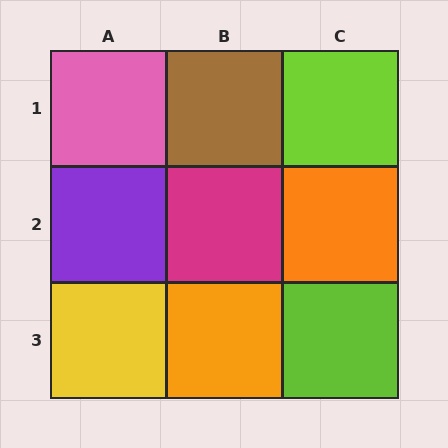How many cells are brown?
1 cell is brown.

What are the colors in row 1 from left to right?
Pink, brown, lime.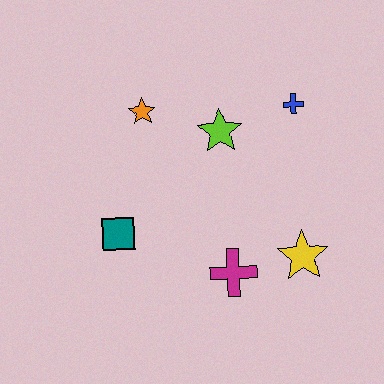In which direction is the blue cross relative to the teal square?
The blue cross is to the right of the teal square.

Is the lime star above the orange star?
No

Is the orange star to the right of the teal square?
Yes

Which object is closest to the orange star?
The lime star is closest to the orange star.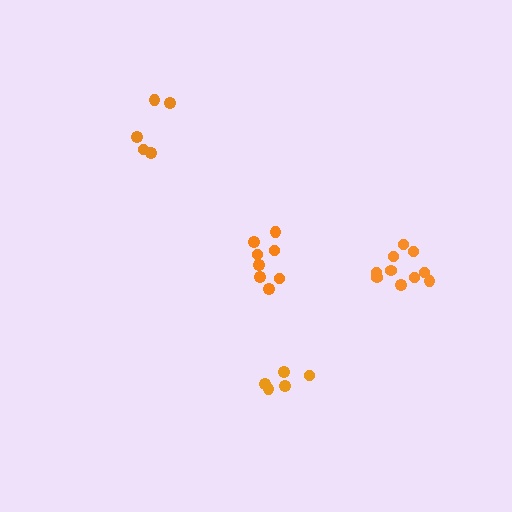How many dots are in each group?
Group 1: 5 dots, Group 2: 8 dots, Group 3: 10 dots, Group 4: 5 dots (28 total).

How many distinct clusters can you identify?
There are 4 distinct clusters.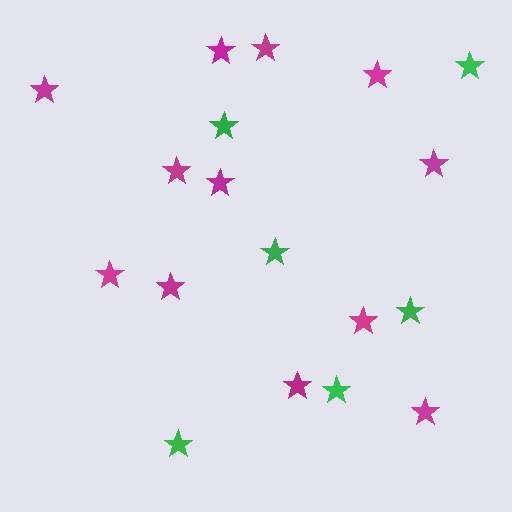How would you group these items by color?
There are 2 groups: one group of green stars (6) and one group of magenta stars (12).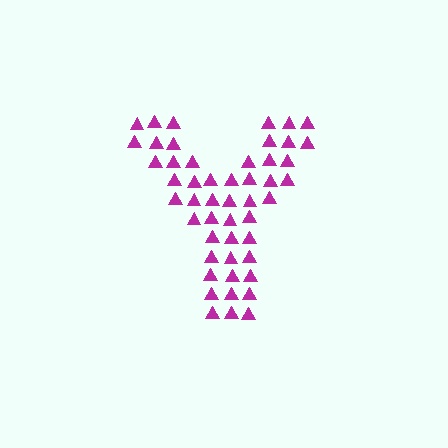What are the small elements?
The small elements are triangles.